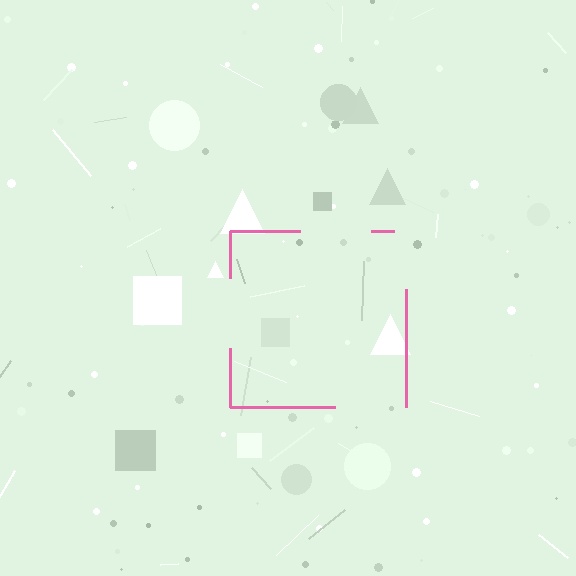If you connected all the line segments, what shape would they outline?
They would outline a square.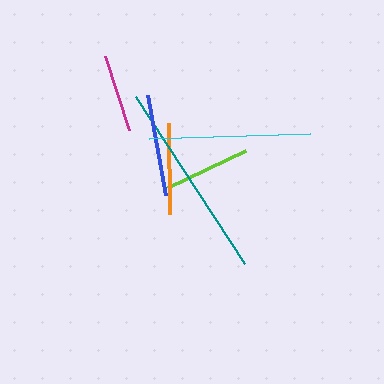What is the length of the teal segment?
The teal segment is approximately 199 pixels long.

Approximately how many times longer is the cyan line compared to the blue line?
The cyan line is approximately 1.6 times the length of the blue line.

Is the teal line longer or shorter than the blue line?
The teal line is longer than the blue line.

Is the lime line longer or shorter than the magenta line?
The lime line is longer than the magenta line.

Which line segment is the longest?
The teal line is the longest at approximately 199 pixels.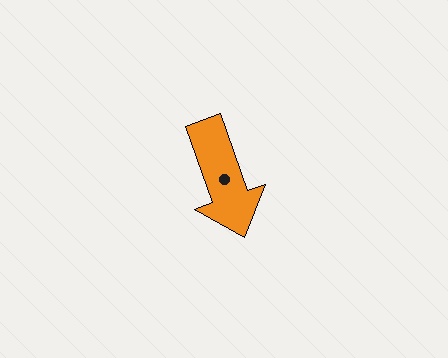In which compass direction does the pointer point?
South.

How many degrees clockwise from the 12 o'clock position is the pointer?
Approximately 161 degrees.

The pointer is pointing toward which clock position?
Roughly 5 o'clock.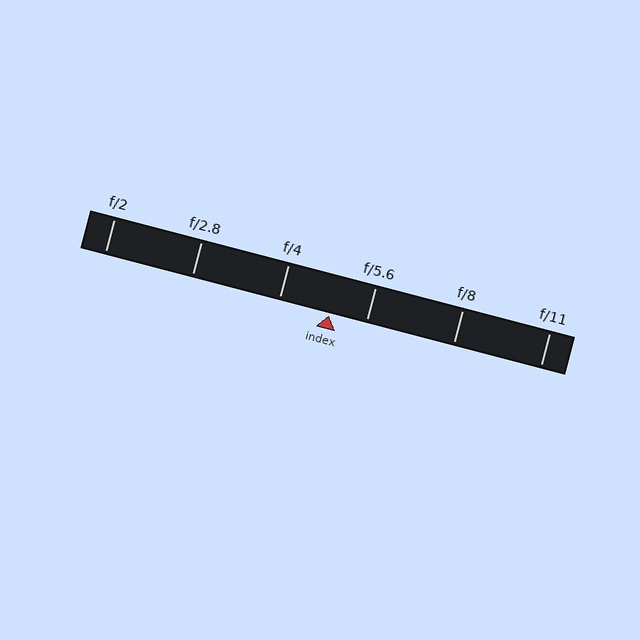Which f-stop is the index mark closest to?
The index mark is closest to f/5.6.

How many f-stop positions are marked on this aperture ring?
There are 6 f-stop positions marked.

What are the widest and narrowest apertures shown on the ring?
The widest aperture shown is f/2 and the narrowest is f/11.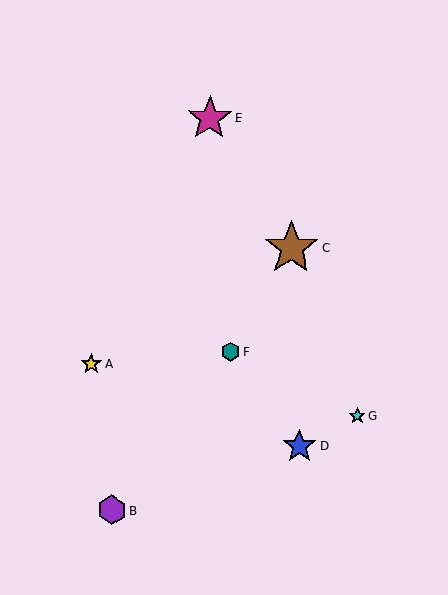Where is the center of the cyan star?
The center of the cyan star is at (358, 416).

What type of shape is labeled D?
Shape D is a blue star.